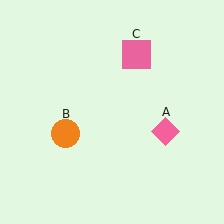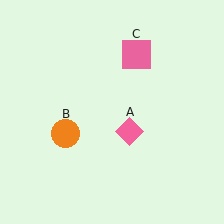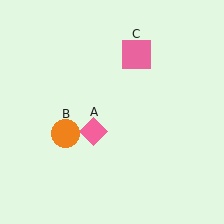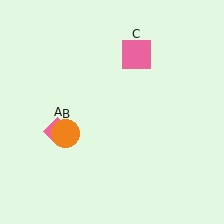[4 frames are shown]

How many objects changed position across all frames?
1 object changed position: pink diamond (object A).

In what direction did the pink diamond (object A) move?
The pink diamond (object A) moved left.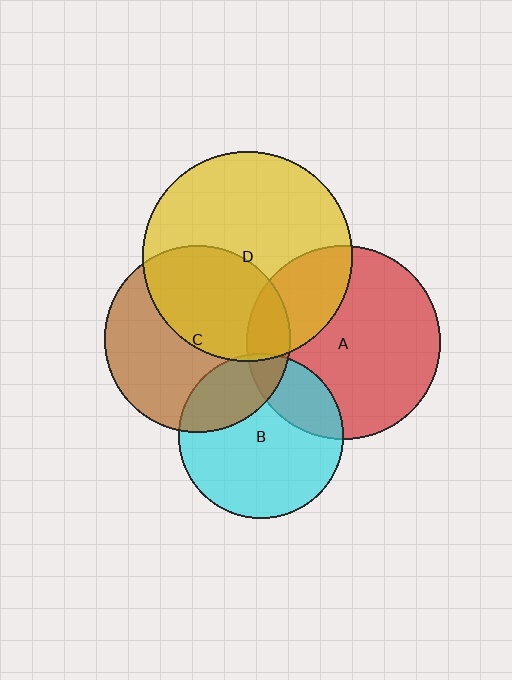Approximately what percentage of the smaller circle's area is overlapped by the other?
Approximately 25%.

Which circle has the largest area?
Circle D (yellow).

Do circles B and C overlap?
Yes.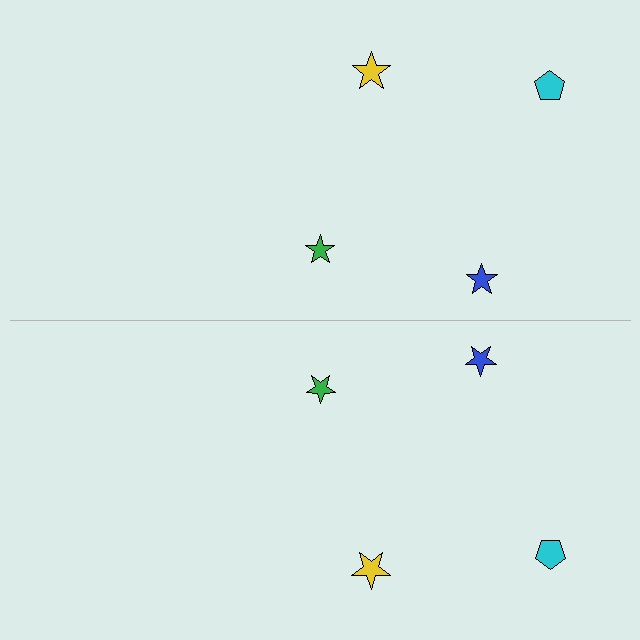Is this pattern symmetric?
Yes, this pattern has bilateral (reflection) symmetry.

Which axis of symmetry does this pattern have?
The pattern has a horizontal axis of symmetry running through the center of the image.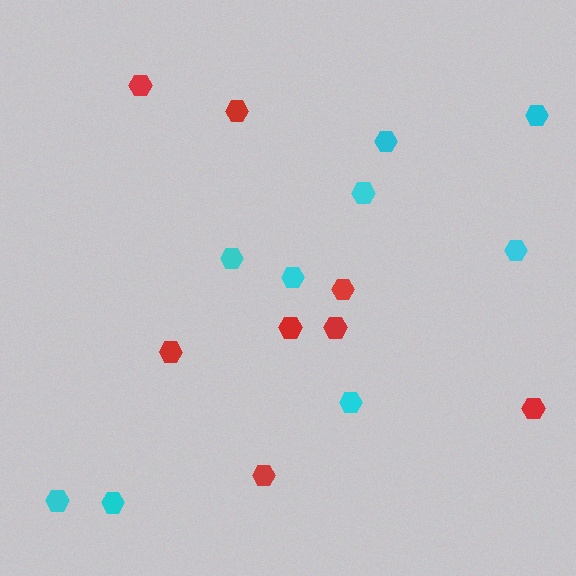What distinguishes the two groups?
There are 2 groups: one group of red hexagons (8) and one group of cyan hexagons (9).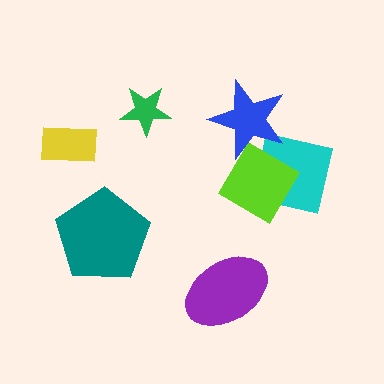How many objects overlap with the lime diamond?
2 objects overlap with the lime diamond.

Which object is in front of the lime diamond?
The blue star is in front of the lime diamond.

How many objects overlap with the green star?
0 objects overlap with the green star.